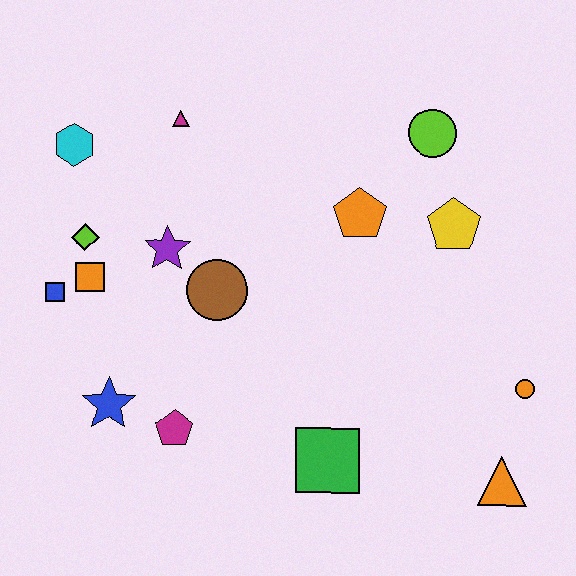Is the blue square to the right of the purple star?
No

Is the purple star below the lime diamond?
Yes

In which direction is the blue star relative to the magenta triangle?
The blue star is below the magenta triangle.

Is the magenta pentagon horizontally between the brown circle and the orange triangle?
No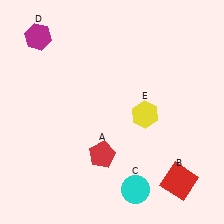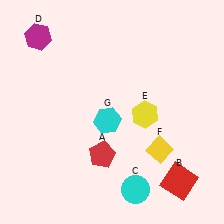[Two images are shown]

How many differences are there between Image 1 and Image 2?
There are 2 differences between the two images.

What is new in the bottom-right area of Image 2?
A yellow diamond (F) was added in the bottom-right area of Image 2.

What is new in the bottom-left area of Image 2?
A cyan hexagon (G) was added in the bottom-left area of Image 2.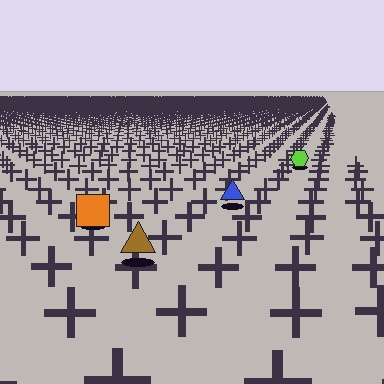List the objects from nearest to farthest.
From nearest to farthest: the brown triangle, the orange square, the blue triangle, the lime hexagon.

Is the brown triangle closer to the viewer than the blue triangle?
Yes. The brown triangle is closer — you can tell from the texture gradient: the ground texture is coarser near it.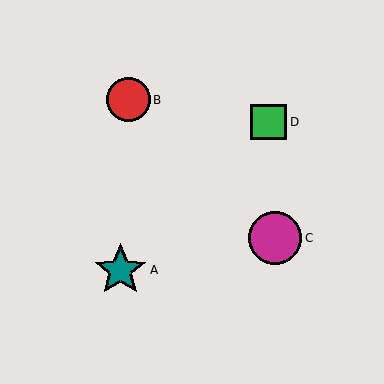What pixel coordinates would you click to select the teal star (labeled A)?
Click at (120, 270) to select the teal star A.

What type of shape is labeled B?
Shape B is a red circle.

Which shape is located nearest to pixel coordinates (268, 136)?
The green square (labeled D) at (269, 122) is nearest to that location.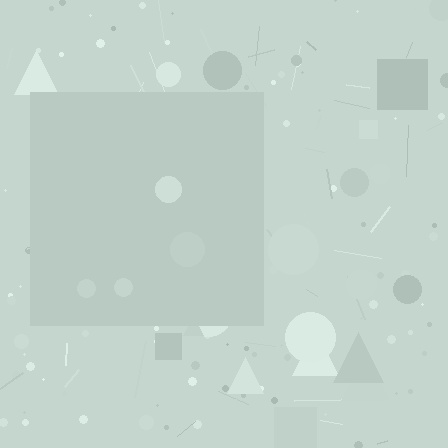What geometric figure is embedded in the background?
A square is embedded in the background.